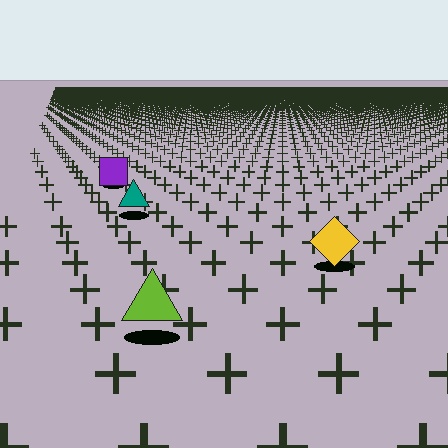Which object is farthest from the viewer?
The purple square is farthest from the viewer. It appears smaller and the ground texture around it is denser.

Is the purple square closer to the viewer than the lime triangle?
No. The lime triangle is closer — you can tell from the texture gradient: the ground texture is coarser near it.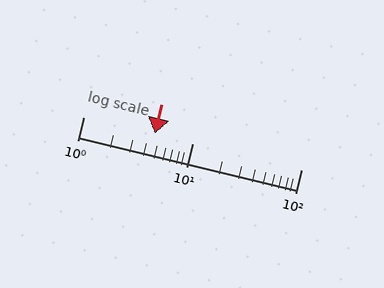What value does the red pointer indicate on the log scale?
The pointer indicates approximately 4.5.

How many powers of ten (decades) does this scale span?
The scale spans 2 decades, from 1 to 100.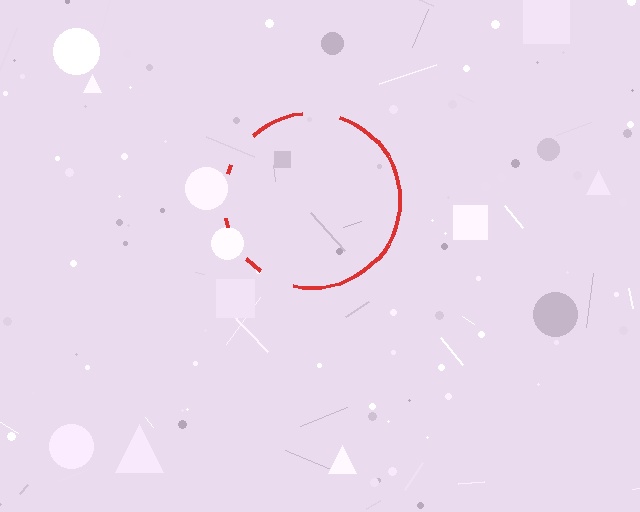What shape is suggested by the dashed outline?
The dashed outline suggests a circle.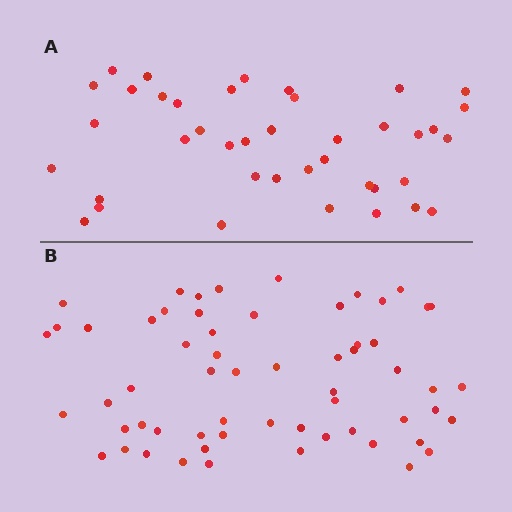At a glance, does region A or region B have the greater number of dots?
Region B (the bottom region) has more dots.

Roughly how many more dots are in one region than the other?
Region B has approximately 20 more dots than region A.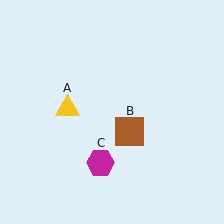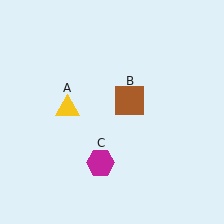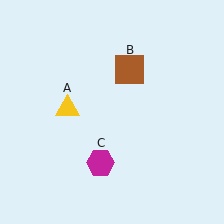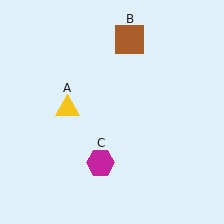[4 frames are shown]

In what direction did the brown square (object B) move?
The brown square (object B) moved up.